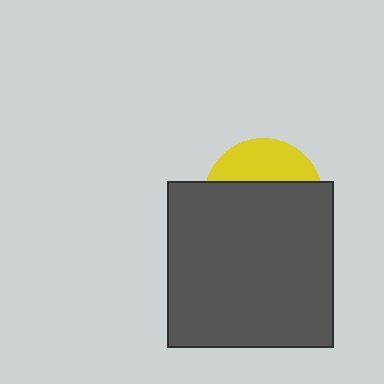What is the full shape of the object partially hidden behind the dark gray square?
The partially hidden object is a yellow circle.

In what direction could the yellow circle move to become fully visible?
The yellow circle could move up. That would shift it out from behind the dark gray square entirely.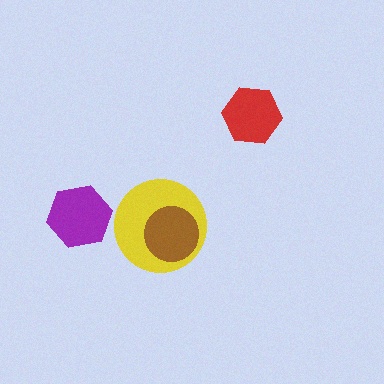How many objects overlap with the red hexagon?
0 objects overlap with the red hexagon.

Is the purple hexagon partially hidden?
No, no other shape covers it.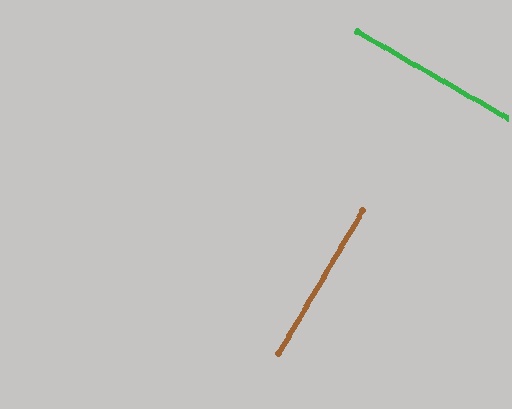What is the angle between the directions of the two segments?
Approximately 89 degrees.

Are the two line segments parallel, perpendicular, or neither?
Perpendicular — they meet at approximately 89°.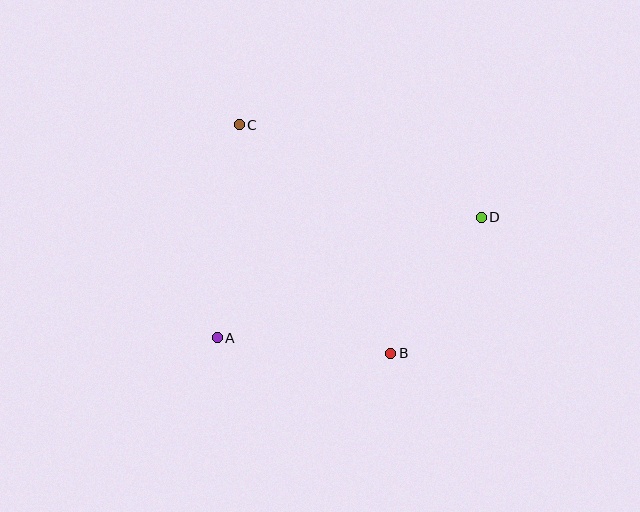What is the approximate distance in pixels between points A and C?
The distance between A and C is approximately 214 pixels.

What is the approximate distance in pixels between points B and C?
The distance between B and C is approximately 275 pixels.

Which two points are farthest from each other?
Points A and D are farthest from each other.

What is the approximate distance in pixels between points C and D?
The distance between C and D is approximately 259 pixels.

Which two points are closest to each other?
Points B and D are closest to each other.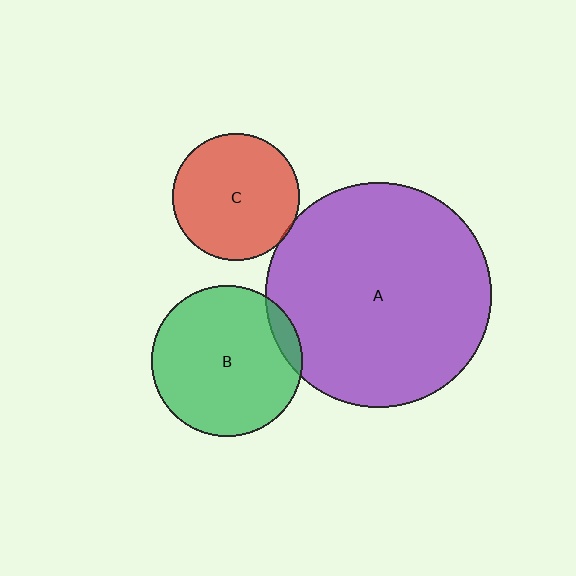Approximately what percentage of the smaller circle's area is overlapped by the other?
Approximately 5%.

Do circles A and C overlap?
Yes.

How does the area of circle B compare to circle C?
Approximately 1.4 times.